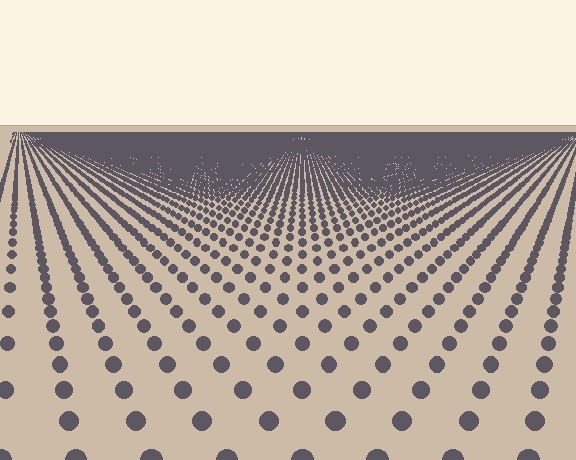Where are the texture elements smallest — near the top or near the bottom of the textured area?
Near the top.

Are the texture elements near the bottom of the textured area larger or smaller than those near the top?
Larger. Near the bottom, elements are closer to the viewer and appear at a bigger on-screen size.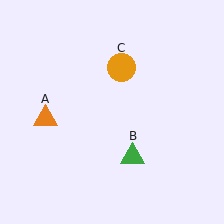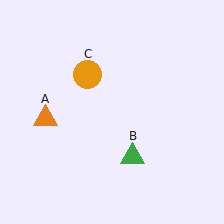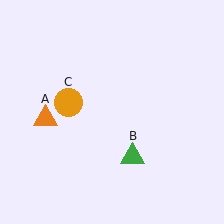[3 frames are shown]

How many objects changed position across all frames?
1 object changed position: orange circle (object C).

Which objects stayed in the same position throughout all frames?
Orange triangle (object A) and green triangle (object B) remained stationary.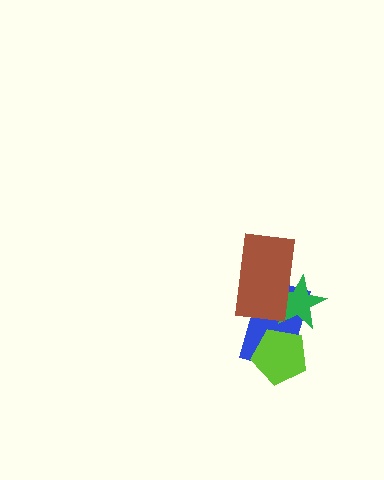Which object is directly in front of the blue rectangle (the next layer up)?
The green star is directly in front of the blue rectangle.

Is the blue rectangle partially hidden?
Yes, it is partially covered by another shape.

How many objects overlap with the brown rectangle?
2 objects overlap with the brown rectangle.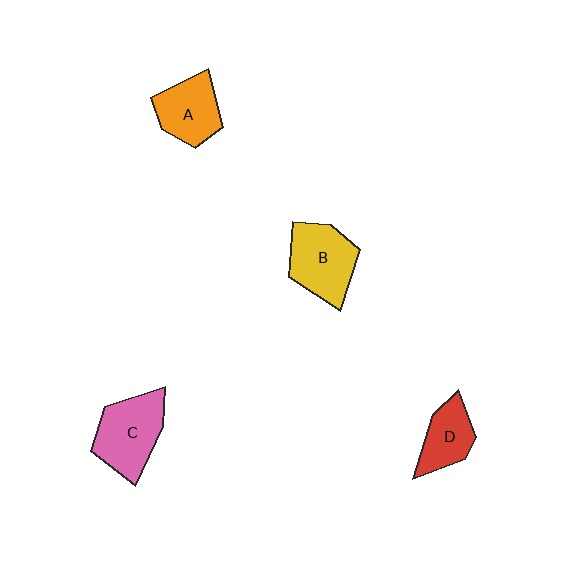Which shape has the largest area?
Shape C (pink).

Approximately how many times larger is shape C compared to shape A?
Approximately 1.3 times.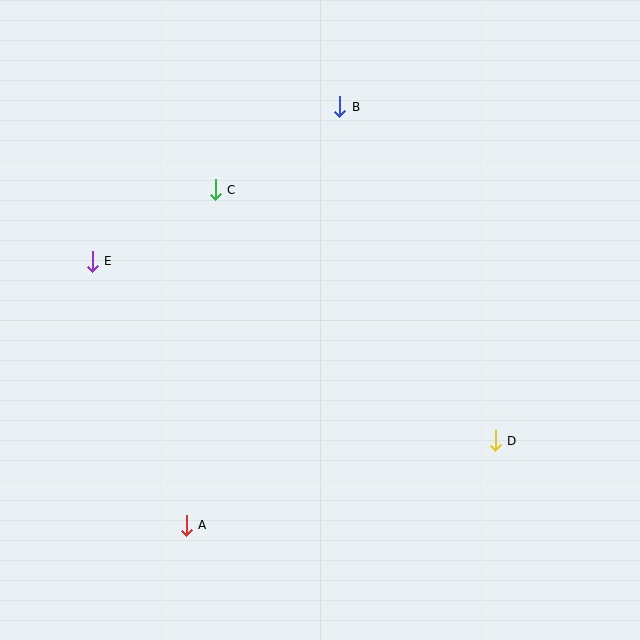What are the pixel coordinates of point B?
Point B is at (340, 107).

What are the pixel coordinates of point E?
Point E is at (92, 261).